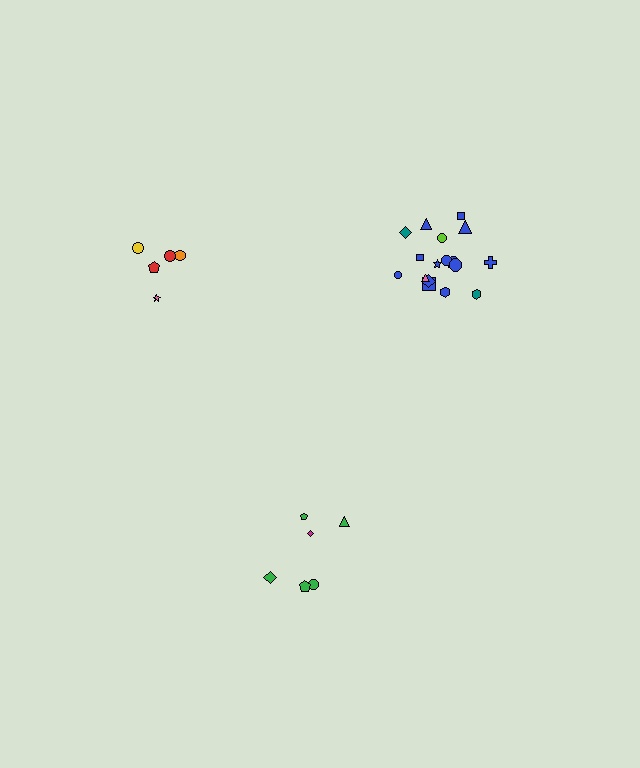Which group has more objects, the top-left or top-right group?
The top-right group.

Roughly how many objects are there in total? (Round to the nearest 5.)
Roughly 30 objects in total.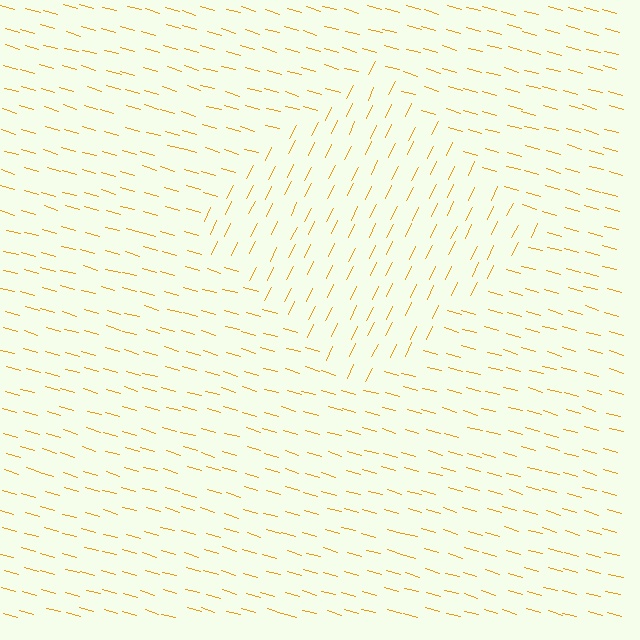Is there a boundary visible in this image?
Yes, there is a texture boundary formed by a change in line orientation.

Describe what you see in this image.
The image is filled with small orange line segments. A diamond region in the image has lines oriented differently from the surrounding lines, creating a visible texture boundary.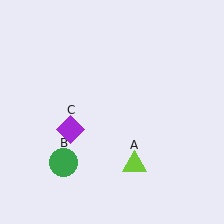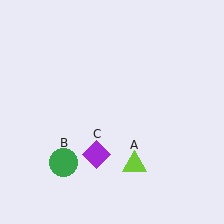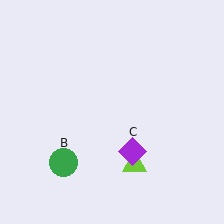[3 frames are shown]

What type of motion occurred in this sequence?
The purple diamond (object C) rotated counterclockwise around the center of the scene.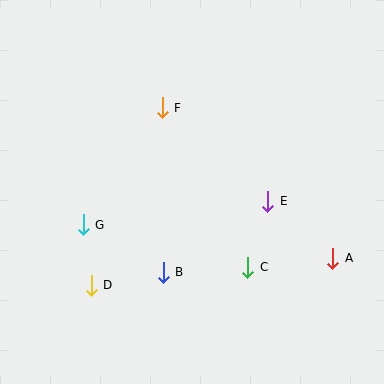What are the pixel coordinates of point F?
Point F is at (162, 108).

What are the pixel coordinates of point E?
Point E is at (268, 201).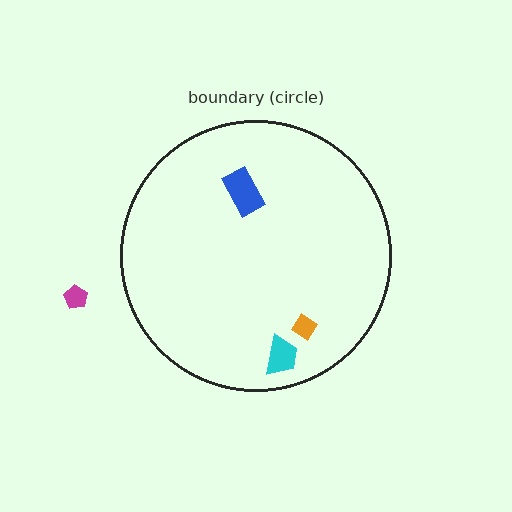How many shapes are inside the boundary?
3 inside, 1 outside.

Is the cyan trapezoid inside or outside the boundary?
Inside.